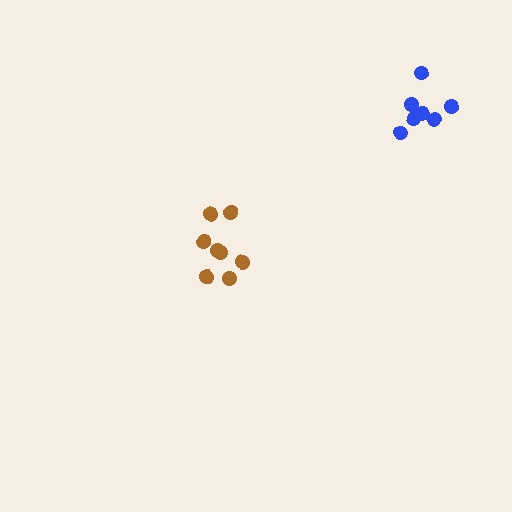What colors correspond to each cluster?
The clusters are colored: brown, blue.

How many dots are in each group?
Group 1: 8 dots, Group 2: 7 dots (15 total).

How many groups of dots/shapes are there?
There are 2 groups.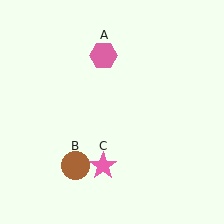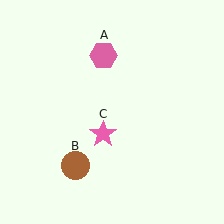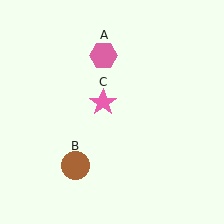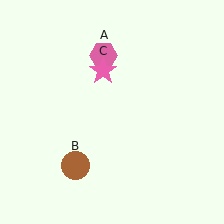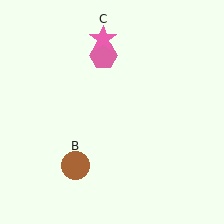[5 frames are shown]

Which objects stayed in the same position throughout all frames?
Pink hexagon (object A) and brown circle (object B) remained stationary.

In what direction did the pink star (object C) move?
The pink star (object C) moved up.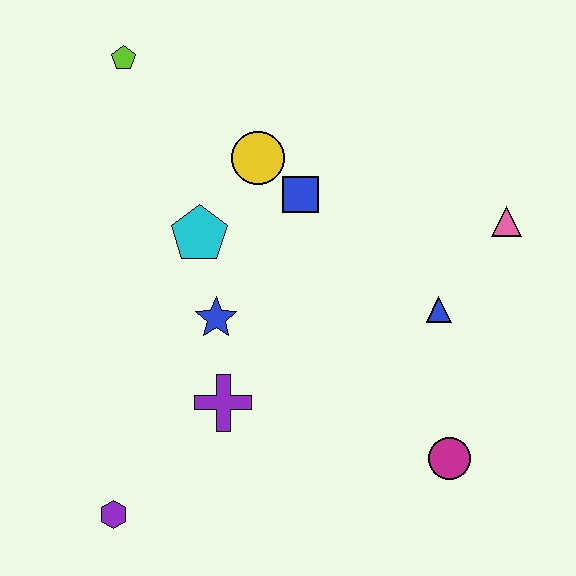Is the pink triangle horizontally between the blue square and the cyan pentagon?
No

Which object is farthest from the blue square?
The purple hexagon is farthest from the blue square.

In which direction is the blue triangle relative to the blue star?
The blue triangle is to the right of the blue star.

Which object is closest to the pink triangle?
The blue triangle is closest to the pink triangle.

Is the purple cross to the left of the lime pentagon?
No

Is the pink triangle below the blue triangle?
No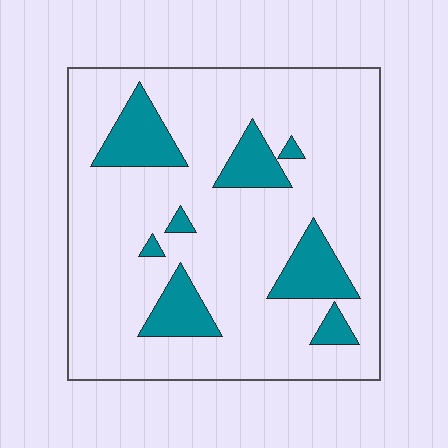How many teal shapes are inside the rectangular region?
8.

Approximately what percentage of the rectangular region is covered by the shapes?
Approximately 15%.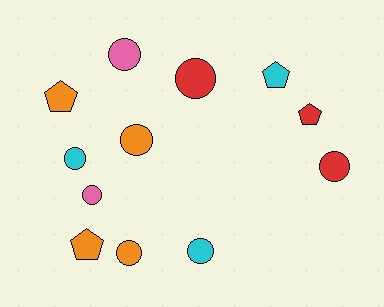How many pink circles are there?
There are 2 pink circles.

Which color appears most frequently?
Orange, with 4 objects.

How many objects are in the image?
There are 12 objects.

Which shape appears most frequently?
Circle, with 8 objects.